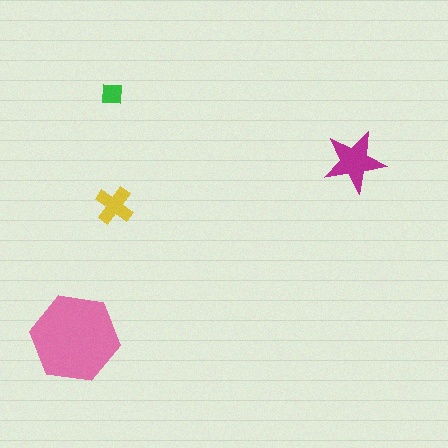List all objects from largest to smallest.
The pink hexagon, the magenta star, the yellow cross, the green square.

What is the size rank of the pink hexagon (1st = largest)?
1st.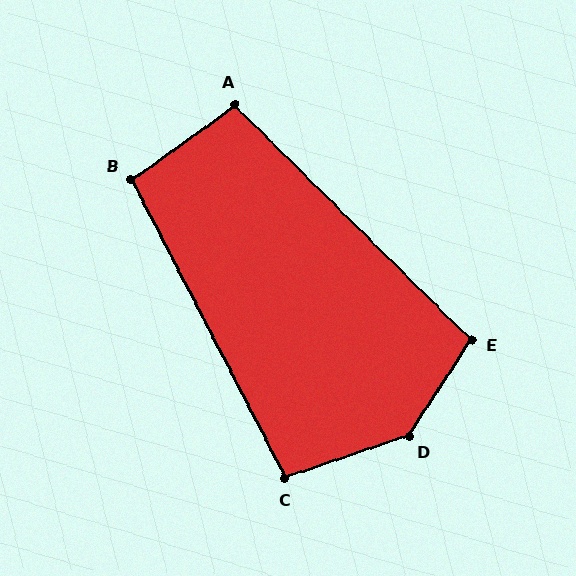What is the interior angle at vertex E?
Approximately 102 degrees (obtuse).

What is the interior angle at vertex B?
Approximately 99 degrees (obtuse).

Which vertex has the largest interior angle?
D, at approximately 142 degrees.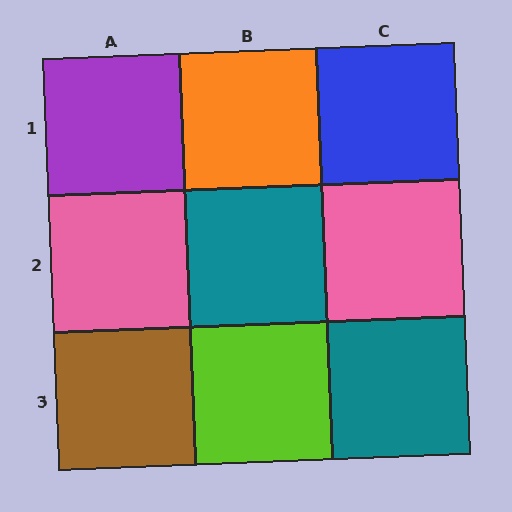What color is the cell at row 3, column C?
Teal.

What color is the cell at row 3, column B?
Lime.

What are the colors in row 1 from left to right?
Purple, orange, blue.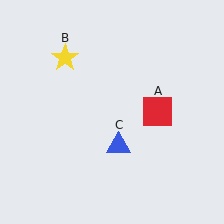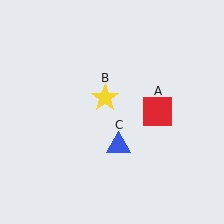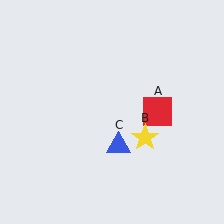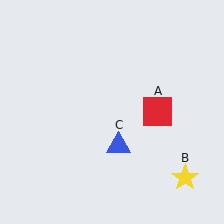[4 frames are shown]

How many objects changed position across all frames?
1 object changed position: yellow star (object B).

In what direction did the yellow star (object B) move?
The yellow star (object B) moved down and to the right.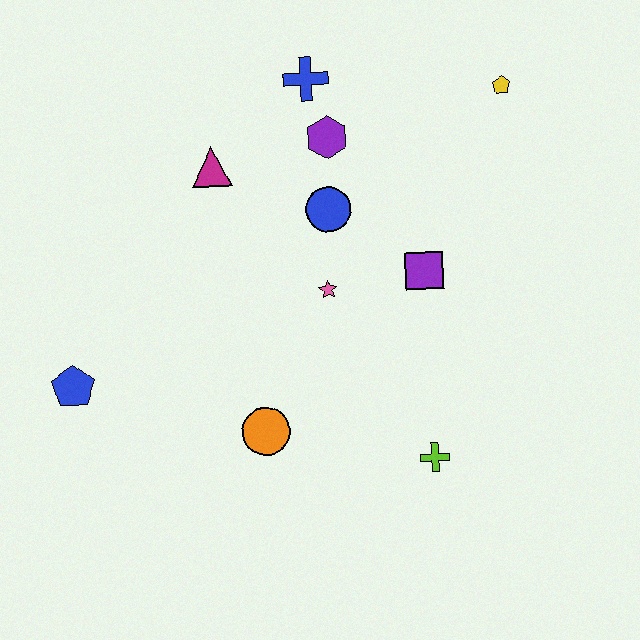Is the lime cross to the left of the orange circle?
No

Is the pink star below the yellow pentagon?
Yes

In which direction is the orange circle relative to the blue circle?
The orange circle is below the blue circle.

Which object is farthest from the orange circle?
The yellow pentagon is farthest from the orange circle.